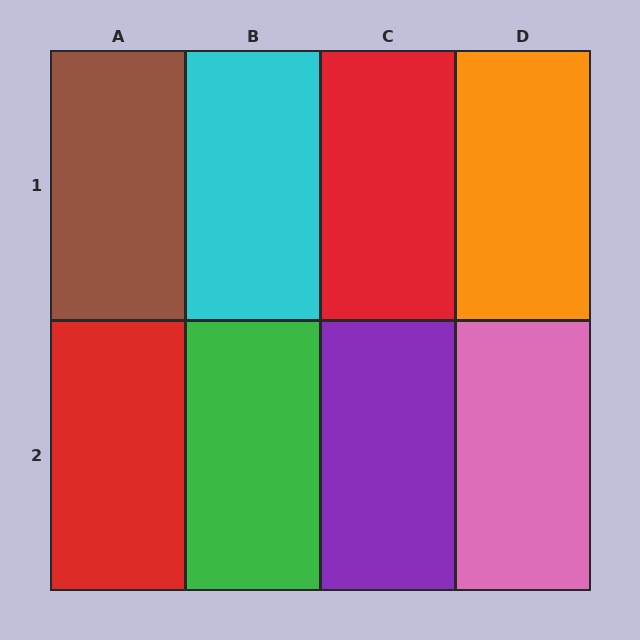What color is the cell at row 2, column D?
Pink.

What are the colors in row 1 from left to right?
Brown, cyan, red, orange.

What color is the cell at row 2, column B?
Green.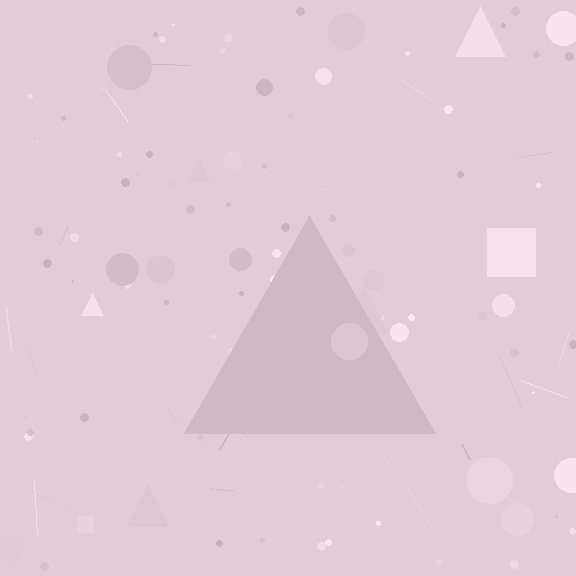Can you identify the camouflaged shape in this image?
The camouflaged shape is a triangle.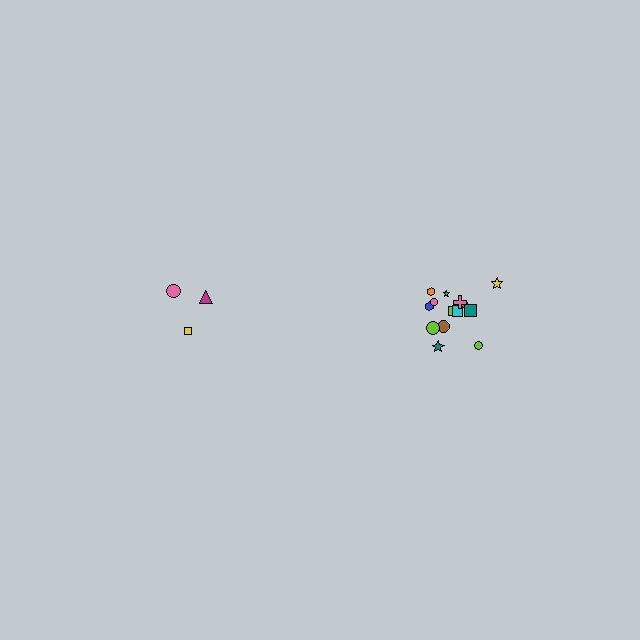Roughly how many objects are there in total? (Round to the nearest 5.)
Roughly 20 objects in total.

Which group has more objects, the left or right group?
The right group.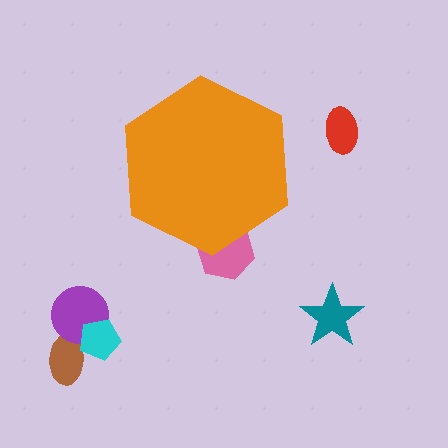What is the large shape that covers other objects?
An orange hexagon.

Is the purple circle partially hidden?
No, the purple circle is fully visible.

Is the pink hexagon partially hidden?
Yes, the pink hexagon is partially hidden behind the orange hexagon.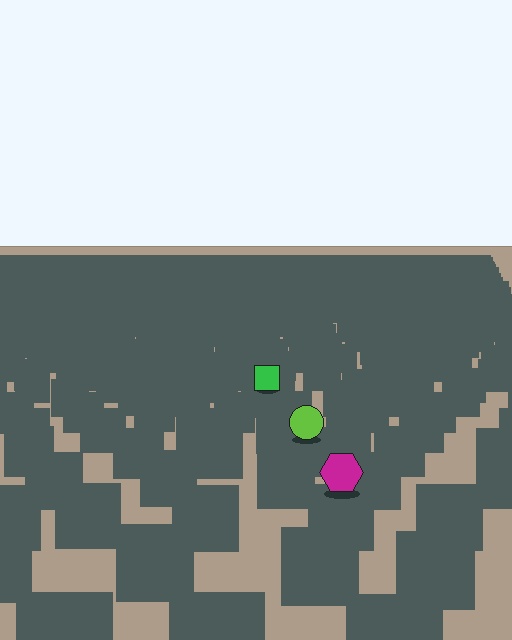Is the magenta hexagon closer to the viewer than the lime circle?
Yes. The magenta hexagon is closer — you can tell from the texture gradient: the ground texture is coarser near it.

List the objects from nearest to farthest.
From nearest to farthest: the magenta hexagon, the lime circle, the green square.